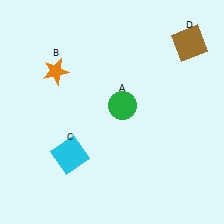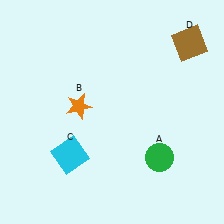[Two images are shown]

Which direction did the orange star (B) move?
The orange star (B) moved down.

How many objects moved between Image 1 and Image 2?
2 objects moved between the two images.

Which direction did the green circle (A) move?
The green circle (A) moved down.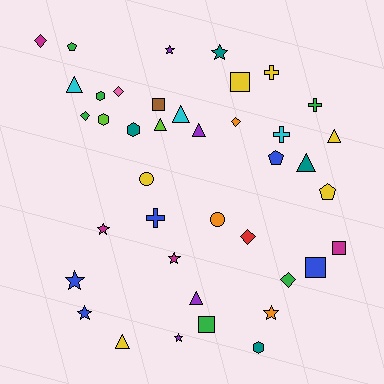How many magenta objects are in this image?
There are 4 magenta objects.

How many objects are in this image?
There are 40 objects.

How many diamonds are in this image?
There are 6 diamonds.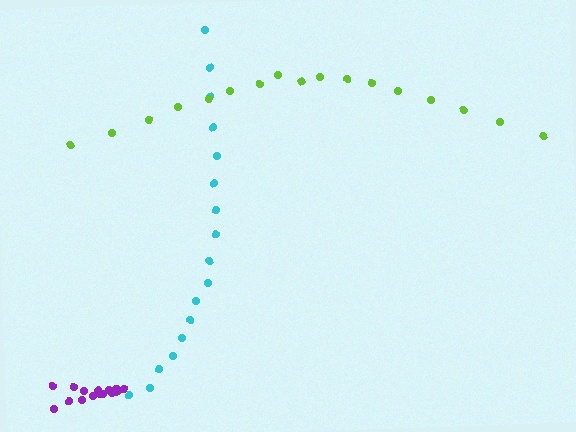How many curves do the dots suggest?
There are 3 distinct paths.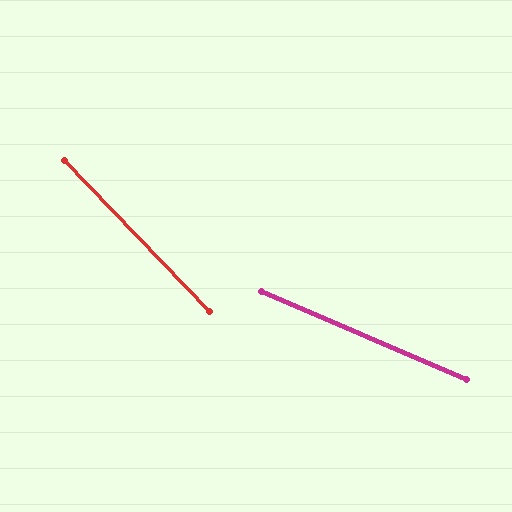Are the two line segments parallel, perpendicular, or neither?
Neither parallel nor perpendicular — they differ by about 23°.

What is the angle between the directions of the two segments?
Approximately 23 degrees.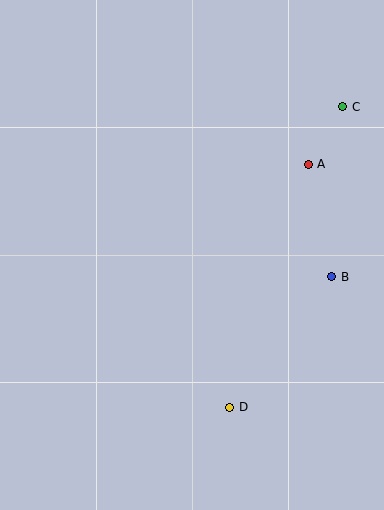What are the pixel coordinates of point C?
Point C is at (343, 107).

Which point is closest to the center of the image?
Point B at (332, 277) is closest to the center.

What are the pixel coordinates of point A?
Point A is at (308, 164).